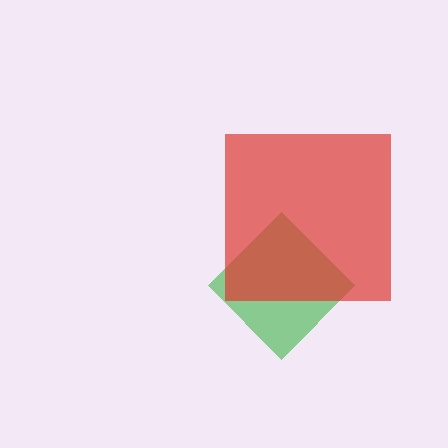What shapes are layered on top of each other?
The layered shapes are: a green diamond, a red square.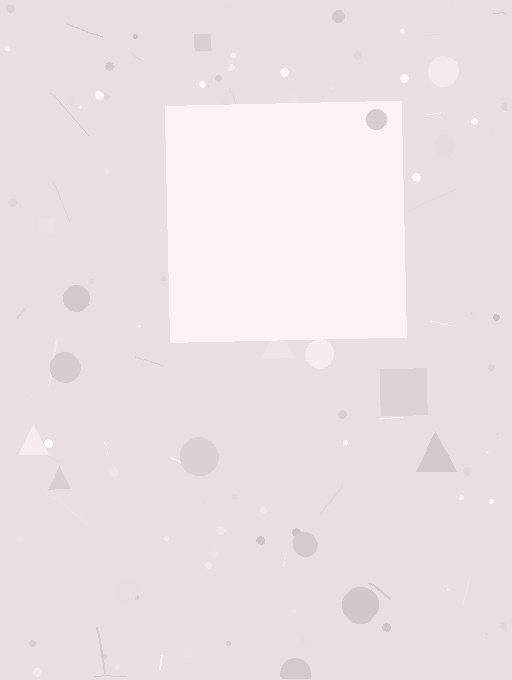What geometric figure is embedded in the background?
A square is embedded in the background.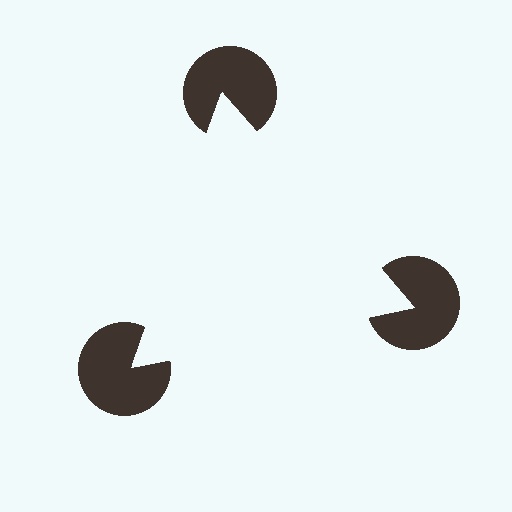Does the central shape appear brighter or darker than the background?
It typically appears slightly brighter than the background, even though no actual brightness change is drawn.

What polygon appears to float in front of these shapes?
An illusory triangle — its edges are inferred from the aligned wedge cuts in the pac-man discs, not physically drawn.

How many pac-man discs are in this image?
There are 3 — one at each vertex of the illusory triangle.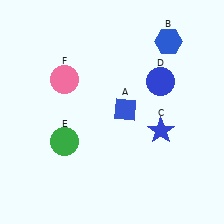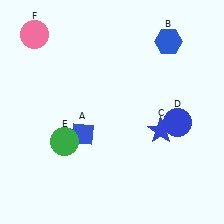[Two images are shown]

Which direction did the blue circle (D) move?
The blue circle (D) moved down.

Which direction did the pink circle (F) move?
The pink circle (F) moved up.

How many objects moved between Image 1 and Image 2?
3 objects moved between the two images.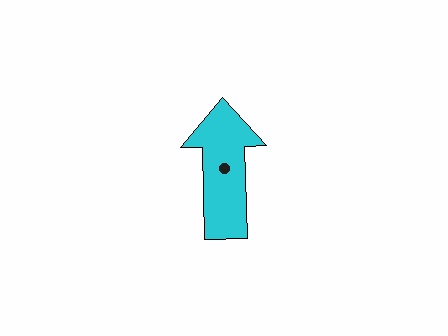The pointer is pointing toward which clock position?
Roughly 12 o'clock.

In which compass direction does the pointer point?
North.